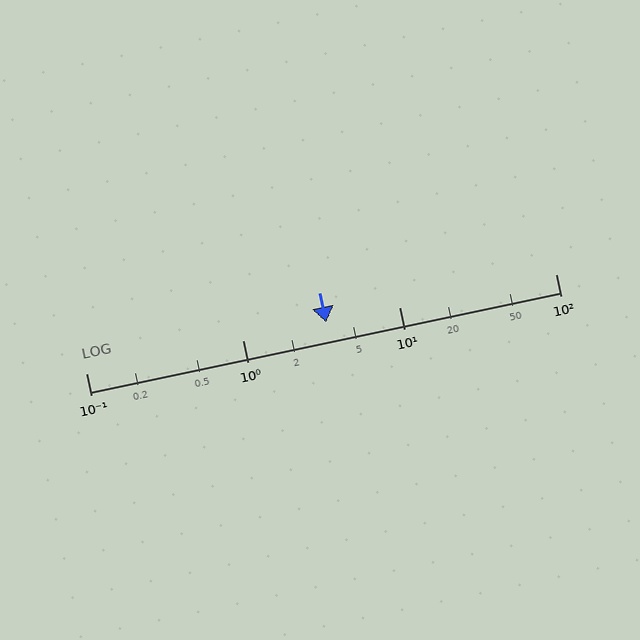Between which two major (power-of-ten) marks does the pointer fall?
The pointer is between 1 and 10.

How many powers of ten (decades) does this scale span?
The scale spans 3 decades, from 0.1 to 100.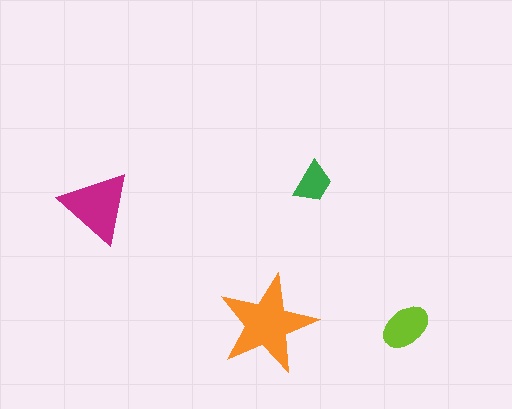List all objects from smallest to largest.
The green trapezoid, the lime ellipse, the magenta triangle, the orange star.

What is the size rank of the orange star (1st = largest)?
1st.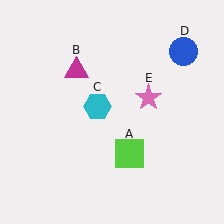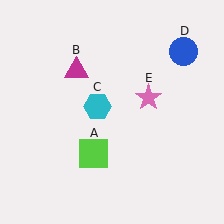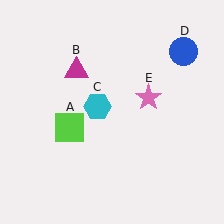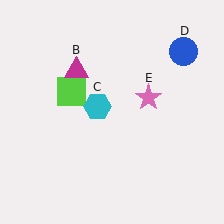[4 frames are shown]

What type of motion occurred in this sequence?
The lime square (object A) rotated clockwise around the center of the scene.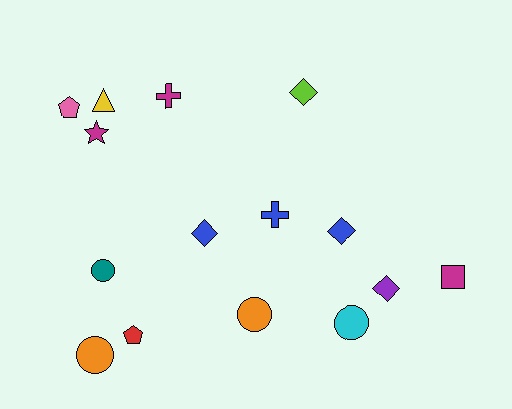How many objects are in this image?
There are 15 objects.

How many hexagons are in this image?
There are no hexagons.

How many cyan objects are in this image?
There is 1 cyan object.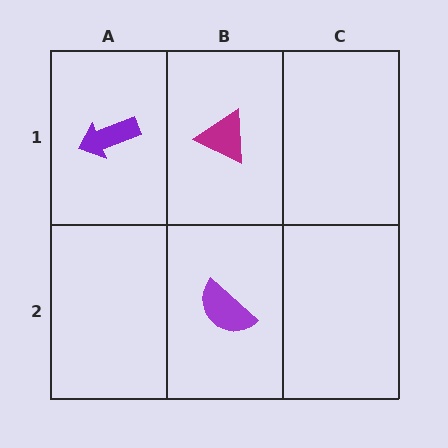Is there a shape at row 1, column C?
No, that cell is empty.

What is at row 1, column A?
A purple arrow.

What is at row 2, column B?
A purple semicircle.